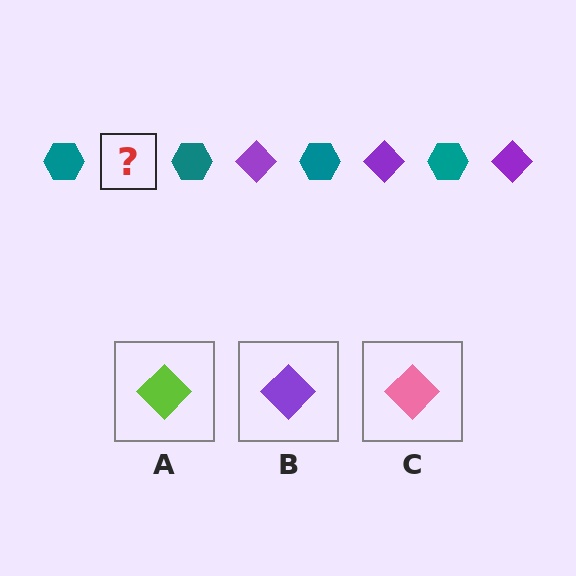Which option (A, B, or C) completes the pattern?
B.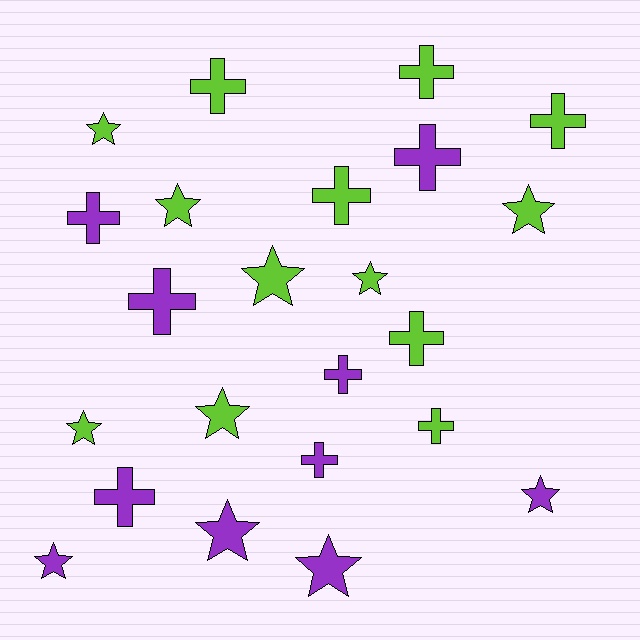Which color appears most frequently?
Lime, with 13 objects.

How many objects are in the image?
There are 23 objects.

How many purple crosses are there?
There are 6 purple crosses.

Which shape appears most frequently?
Cross, with 12 objects.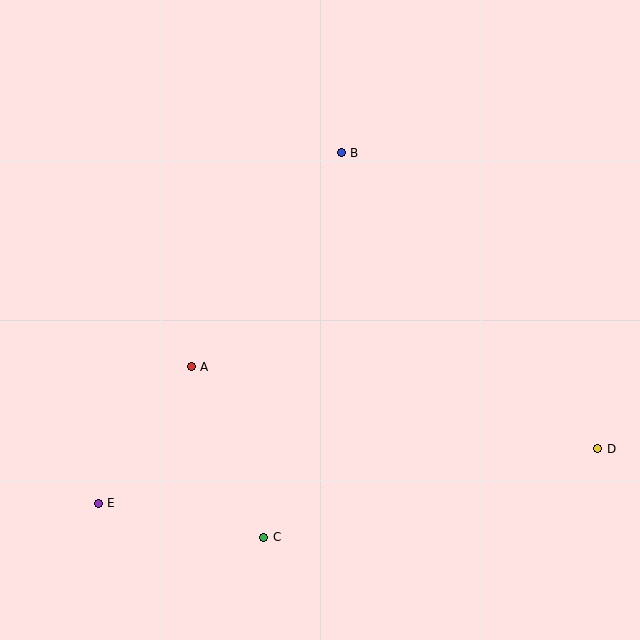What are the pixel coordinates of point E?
Point E is at (98, 503).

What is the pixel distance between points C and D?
The distance between C and D is 346 pixels.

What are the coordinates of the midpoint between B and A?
The midpoint between B and A is at (266, 260).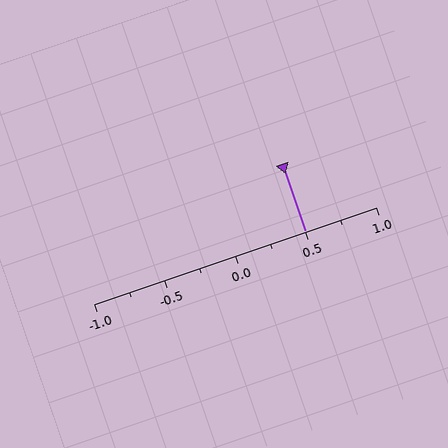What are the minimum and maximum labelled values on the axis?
The axis runs from -1.0 to 1.0.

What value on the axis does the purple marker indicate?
The marker indicates approximately 0.5.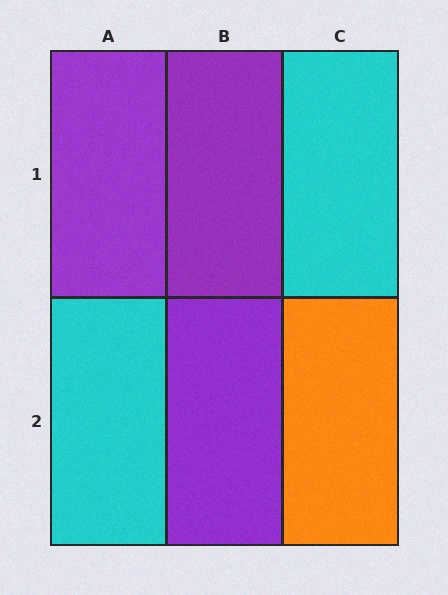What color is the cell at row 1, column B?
Purple.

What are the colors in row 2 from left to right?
Cyan, purple, orange.